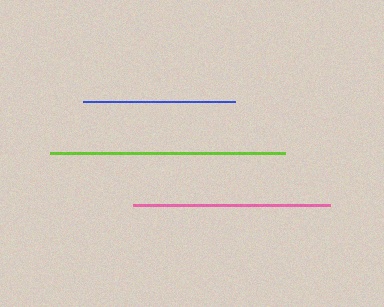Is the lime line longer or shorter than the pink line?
The lime line is longer than the pink line.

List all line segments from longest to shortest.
From longest to shortest: lime, pink, blue.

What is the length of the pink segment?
The pink segment is approximately 197 pixels long.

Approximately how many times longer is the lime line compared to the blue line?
The lime line is approximately 1.5 times the length of the blue line.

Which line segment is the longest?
The lime line is the longest at approximately 235 pixels.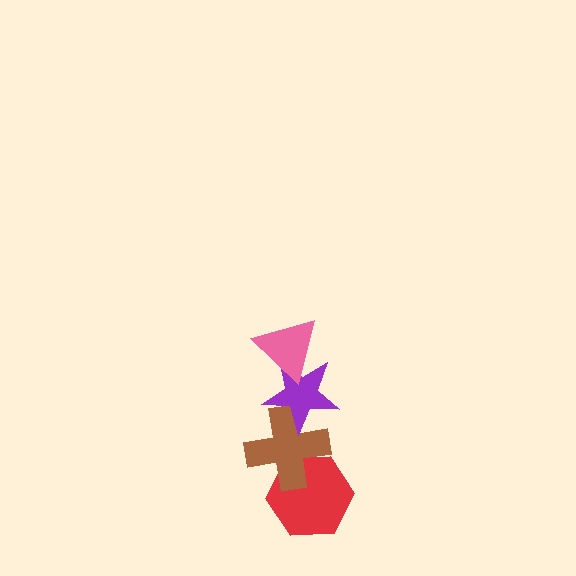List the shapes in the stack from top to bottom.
From top to bottom: the pink triangle, the purple star, the brown cross, the red hexagon.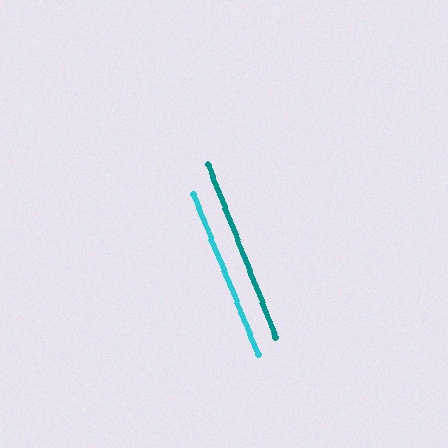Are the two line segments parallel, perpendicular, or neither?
Parallel — their directions differ by only 0.7°.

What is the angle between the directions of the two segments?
Approximately 1 degree.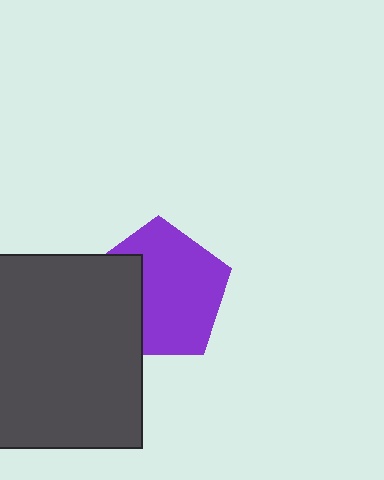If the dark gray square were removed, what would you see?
You would see the complete purple pentagon.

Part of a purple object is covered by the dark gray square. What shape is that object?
It is a pentagon.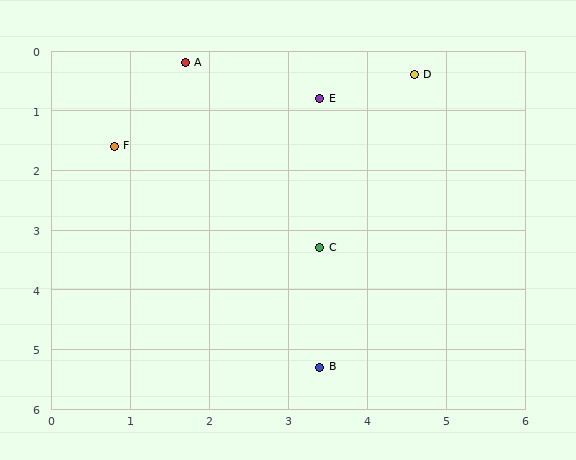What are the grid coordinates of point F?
Point F is at approximately (0.8, 1.6).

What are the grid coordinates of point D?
Point D is at approximately (4.6, 0.4).